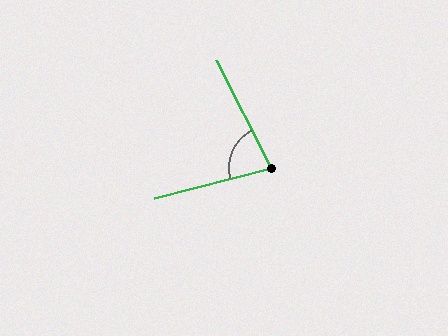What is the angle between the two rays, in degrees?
Approximately 77 degrees.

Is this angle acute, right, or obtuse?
It is acute.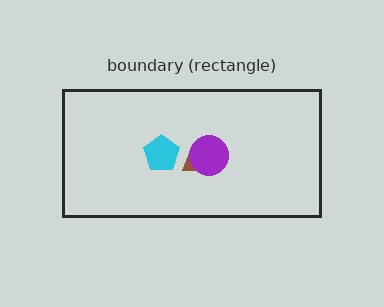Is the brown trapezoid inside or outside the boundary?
Inside.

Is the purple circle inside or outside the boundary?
Inside.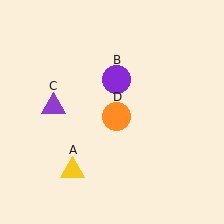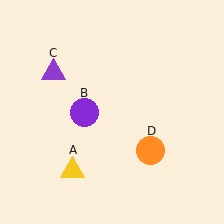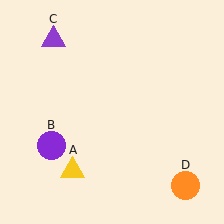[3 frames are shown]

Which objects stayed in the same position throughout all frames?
Yellow triangle (object A) remained stationary.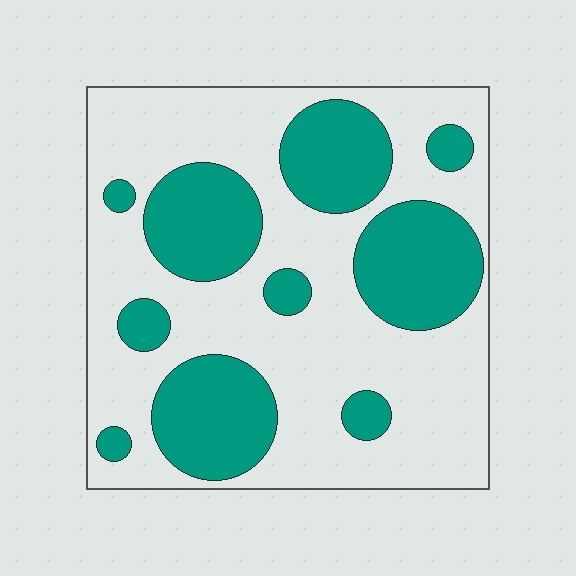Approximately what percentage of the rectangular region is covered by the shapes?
Approximately 35%.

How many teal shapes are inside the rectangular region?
10.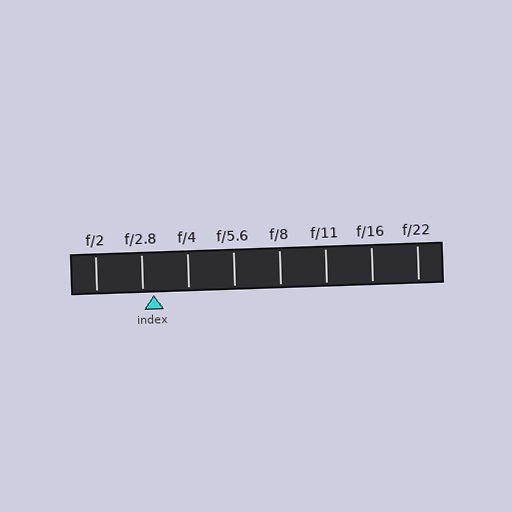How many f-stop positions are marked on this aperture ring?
There are 8 f-stop positions marked.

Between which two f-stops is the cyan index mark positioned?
The index mark is between f/2.8 and f/4.